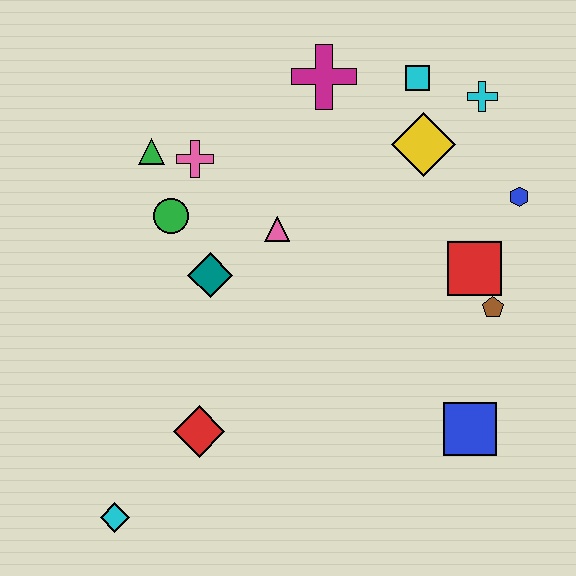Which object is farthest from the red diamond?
The cyan cross is farthest from the red diamond.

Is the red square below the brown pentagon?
No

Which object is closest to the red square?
The brown pentagon is closest to the red square.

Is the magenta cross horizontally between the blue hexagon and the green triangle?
Yes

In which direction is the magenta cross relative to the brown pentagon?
The magenta cross is above the brown pentagon.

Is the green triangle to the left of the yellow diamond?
Yes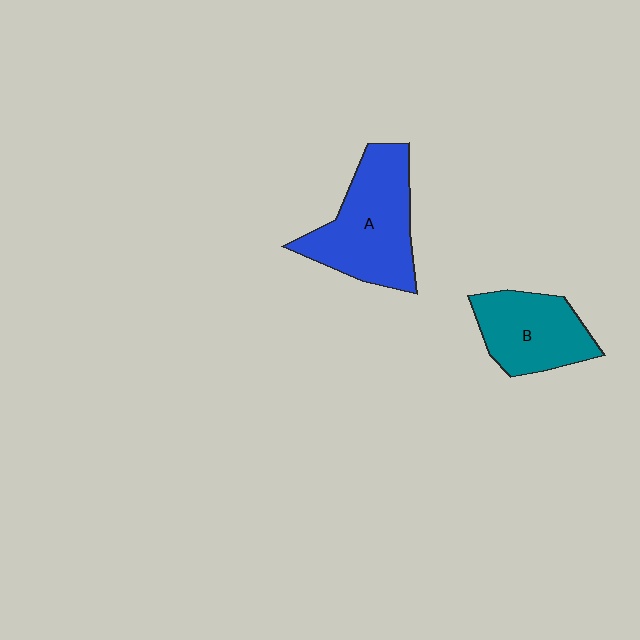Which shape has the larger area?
Shape A (blue).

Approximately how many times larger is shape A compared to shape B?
Approximately 1.4 times.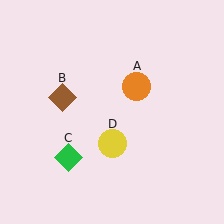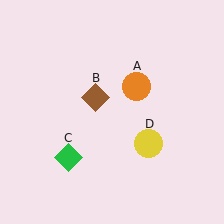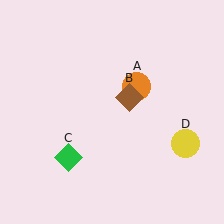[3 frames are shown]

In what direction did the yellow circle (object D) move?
The yellow circle (object D) moved right.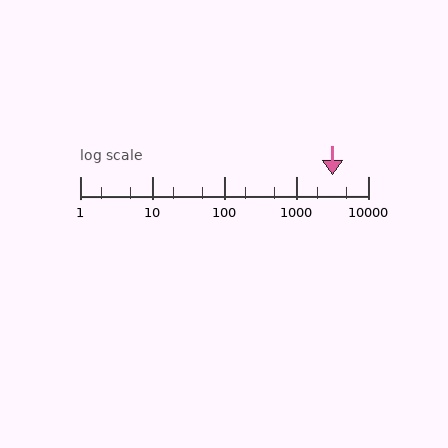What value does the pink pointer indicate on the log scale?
The pointer indicates approximately 3200.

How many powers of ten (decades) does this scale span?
The scale spans 4 decades, from 1 to 10000.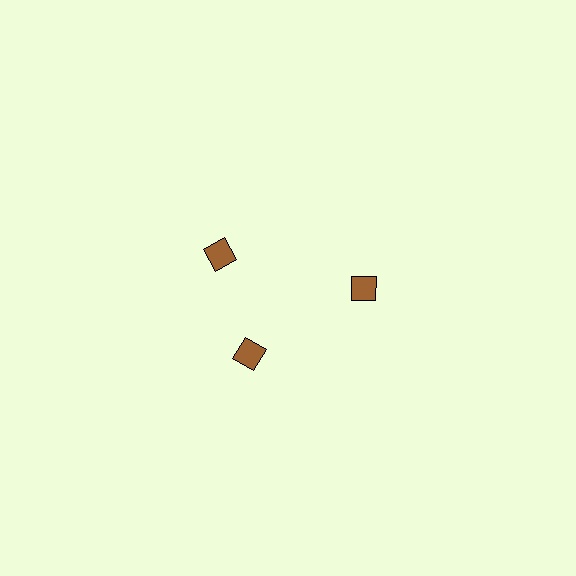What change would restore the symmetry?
The symmetry would be restored by rotating it back into even spacing with its neighbors so that all 3 diamonds sit at equal angles and equal distance from the center.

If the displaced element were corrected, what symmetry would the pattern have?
It would have 3-fold rotational symmetry — the pattern would map onto itself every 120 degrees.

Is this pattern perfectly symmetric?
No. The 3 brown diamonds are arranged in a ring, but one element near the 11 o'clock position is rotated out of alignment along the ring, breaking the 3-fold rotational symmetry.